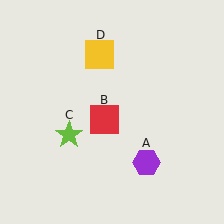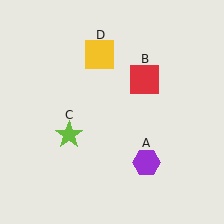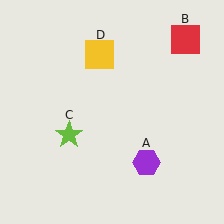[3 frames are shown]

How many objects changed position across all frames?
1 object changed position: red square (object B).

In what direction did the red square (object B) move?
The red square (object B) moved up and to the right.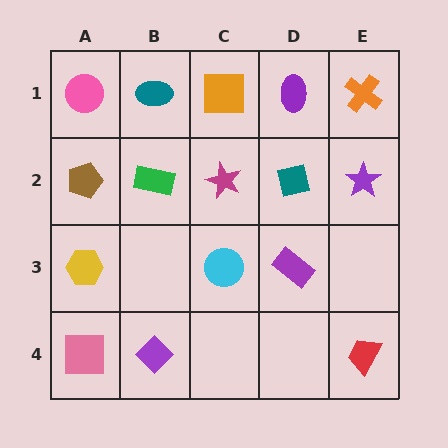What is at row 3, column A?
A yellow hexagon.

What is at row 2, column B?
A green rectangle.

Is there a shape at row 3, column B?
No, that cell is empty.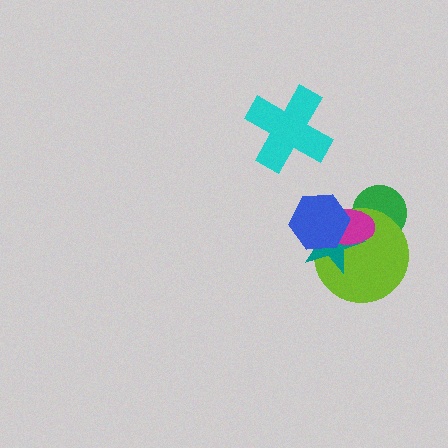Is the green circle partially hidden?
Yes, it is partially covered by another shape.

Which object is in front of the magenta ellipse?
The blue hexagon is in front of the magenta ellipse.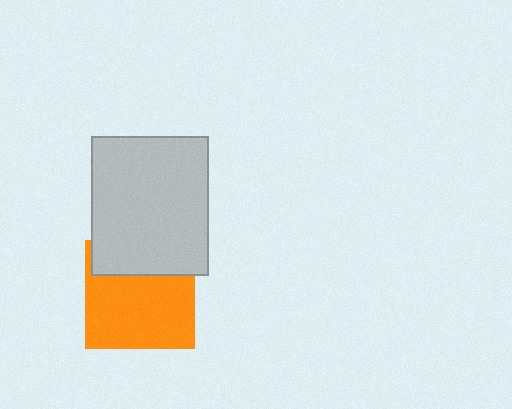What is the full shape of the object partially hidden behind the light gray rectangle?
The partially hidden object is an orange square.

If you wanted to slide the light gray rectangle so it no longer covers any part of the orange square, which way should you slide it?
Slide it up — that is the most direct way to separate the two shapes.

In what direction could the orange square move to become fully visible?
The orange square could move down. That would shift it out from behind the light gray rectangle entirely.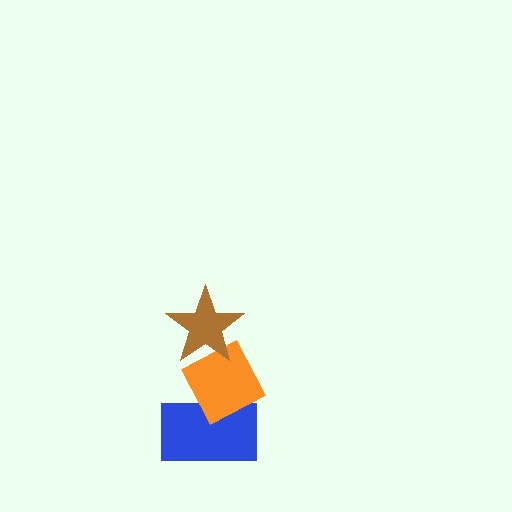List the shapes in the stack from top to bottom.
From top to bottom: the brown star, the orange diamond, the blue rectangle.